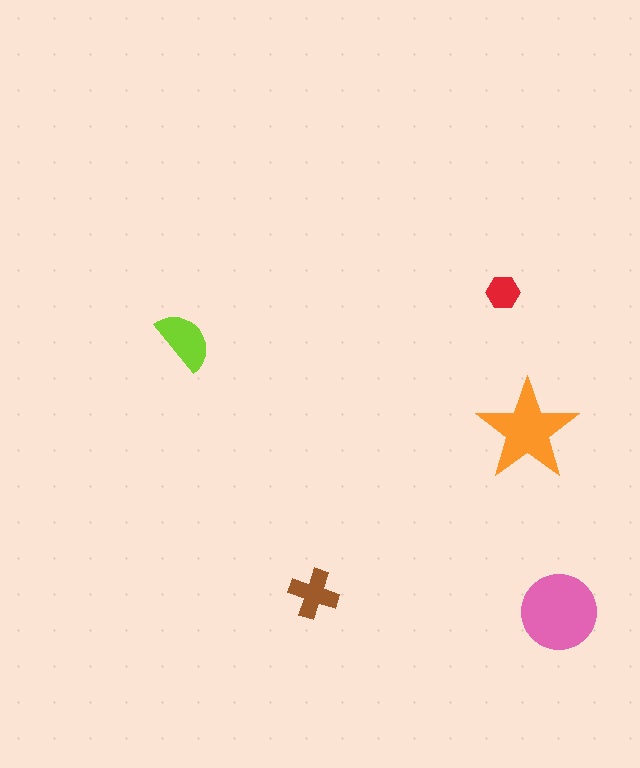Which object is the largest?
The pink circle.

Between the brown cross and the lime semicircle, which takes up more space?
The lime semicircle.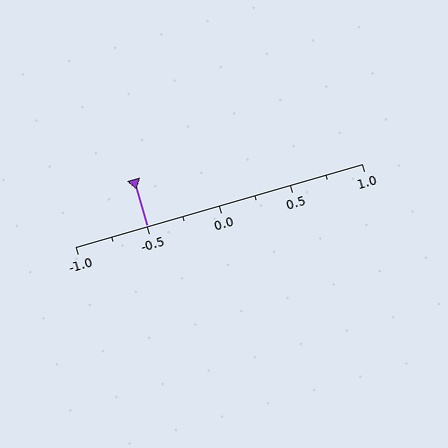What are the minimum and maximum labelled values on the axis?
The axis runs from -1.0 to 1.0.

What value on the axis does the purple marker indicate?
The marker indicates approximately -0.5.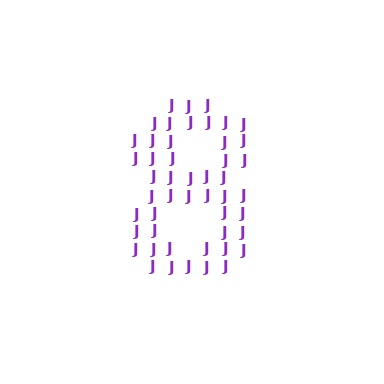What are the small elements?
The small elements are letter J's.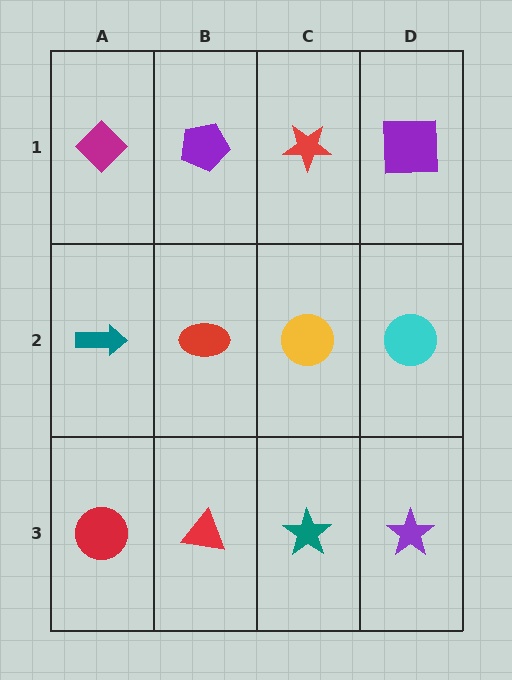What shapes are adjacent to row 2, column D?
A purple square (row 1, column D), a purple star (row 3, column D), a yellow circle (row 2, column C).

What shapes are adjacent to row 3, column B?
A red ellipse (row 2, column B), a red circle (row 3, column A), a teal star (row 3, column C).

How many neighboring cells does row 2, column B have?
4.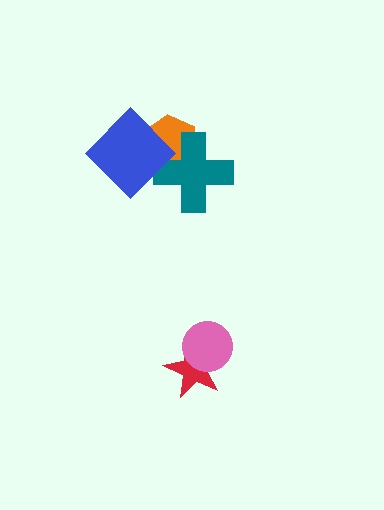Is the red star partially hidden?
Yes, it is partially covered by another shape.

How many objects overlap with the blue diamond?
2 objects overlap with the blue diamond.